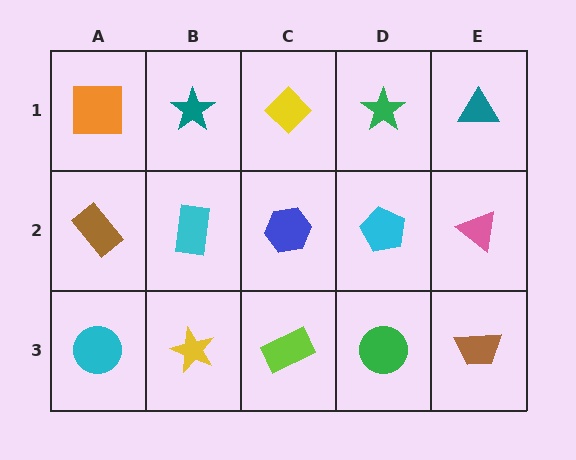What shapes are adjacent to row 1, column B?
A cyan rectangle (row 2, column B), an orange square (row 1, column A), a yellow diamond (row 1, column C).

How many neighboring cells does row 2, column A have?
3.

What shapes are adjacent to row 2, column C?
A yellow diamond (row 1, column C), a lime rectangle (row 3, column C), a cyan rectangle (row 2, column B), a cyan pentagon (row 2, column D).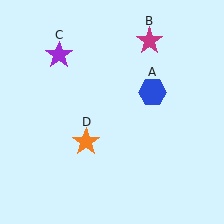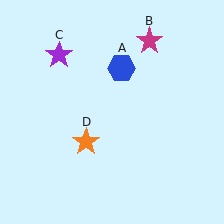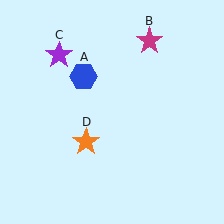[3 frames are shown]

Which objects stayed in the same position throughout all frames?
Magenta star (object B) and purple star (object C) and orange star (object D) remained stationary.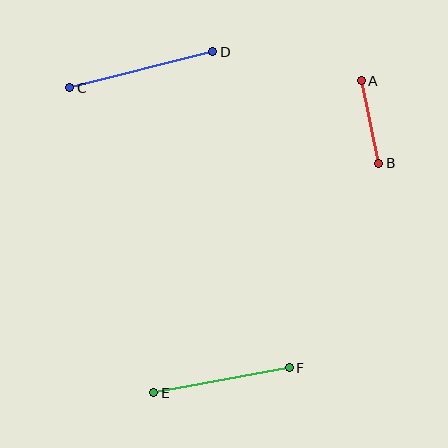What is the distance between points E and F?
The distance is approximately 137 pixels.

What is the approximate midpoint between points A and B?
The midpoint is at approximately (370, 122) pixels.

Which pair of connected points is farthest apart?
Points C and D are farthest apart.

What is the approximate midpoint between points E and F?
The midpoint is at approximately (221, 380) pixels.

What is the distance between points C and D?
The distance is approximately 148 pixels.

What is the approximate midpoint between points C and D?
The midpoint is at approximately (141, 70) pixels.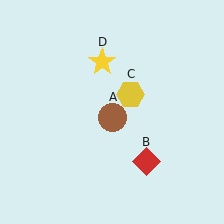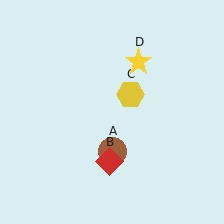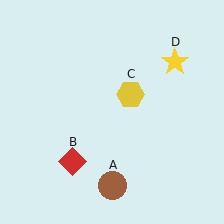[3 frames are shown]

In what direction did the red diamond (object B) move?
The red diamond (object B) moved left.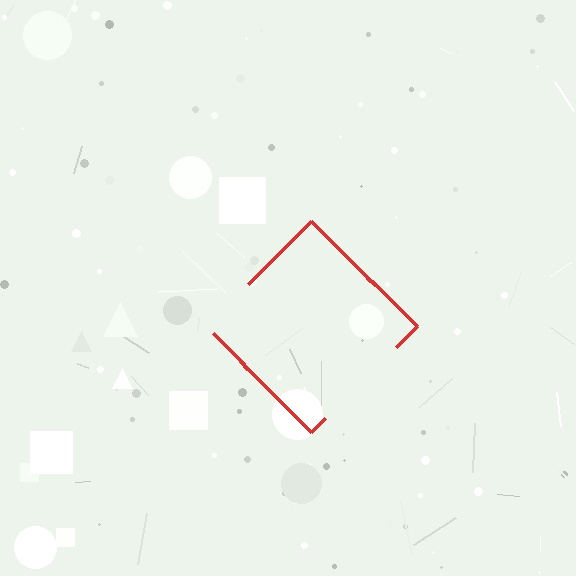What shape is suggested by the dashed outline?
The dashed outline suggests a diamond.